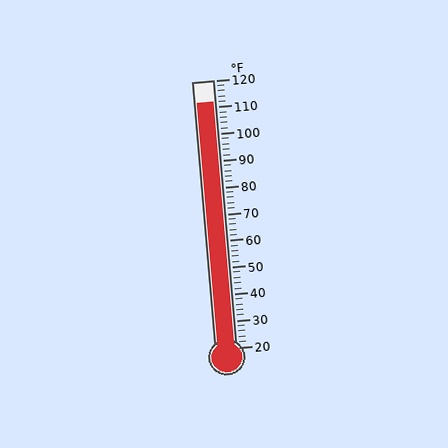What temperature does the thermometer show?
The thermometer shows approximately 112°F.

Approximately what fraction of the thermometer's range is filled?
The thermometer is filled to approximately 90% of its range.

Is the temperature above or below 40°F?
The temperature is above 40°F.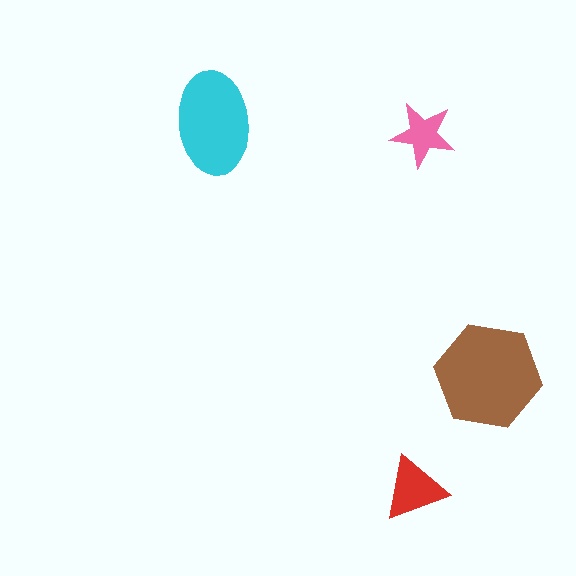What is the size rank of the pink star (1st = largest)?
4th.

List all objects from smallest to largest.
The pink star, the red triangle, the cyan ellipse, the brown hexagon.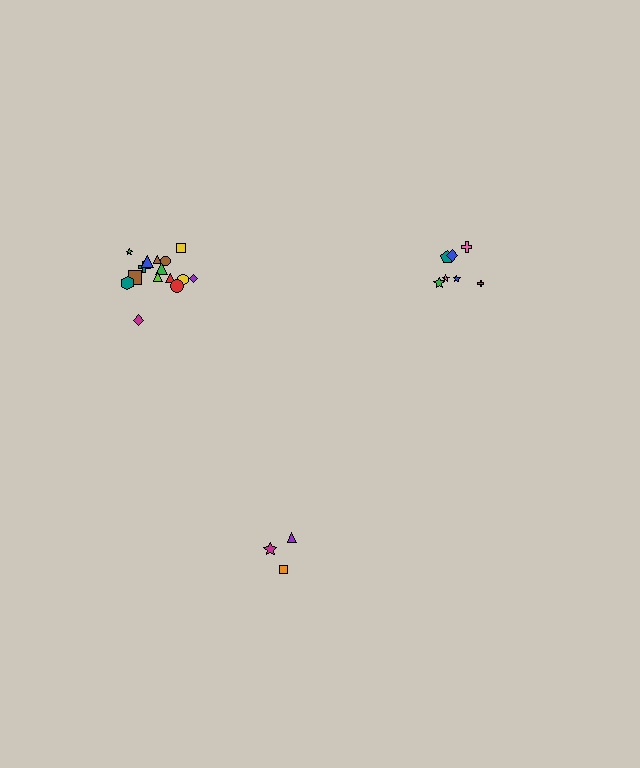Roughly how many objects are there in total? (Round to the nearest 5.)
Roughly 25 objects in total.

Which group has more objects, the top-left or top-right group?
The top-left group.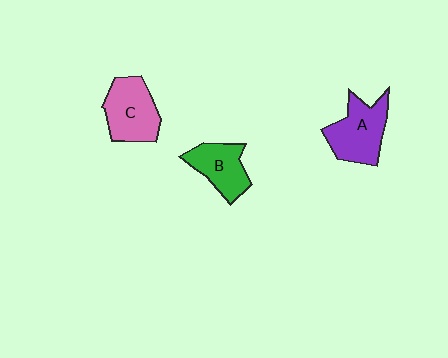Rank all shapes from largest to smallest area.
From largest to smallest: A (purple), C (pink), B (green).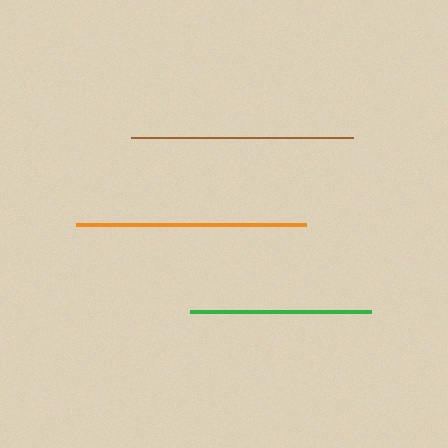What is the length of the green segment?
The green segment is approximately 181 pixels long.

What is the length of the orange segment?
The orange segment is approximately 230 pixels long.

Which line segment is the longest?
The orange line is the longest at approximately 230 pixels.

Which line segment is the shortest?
The green line is the shortest at approximately 181 pixels.